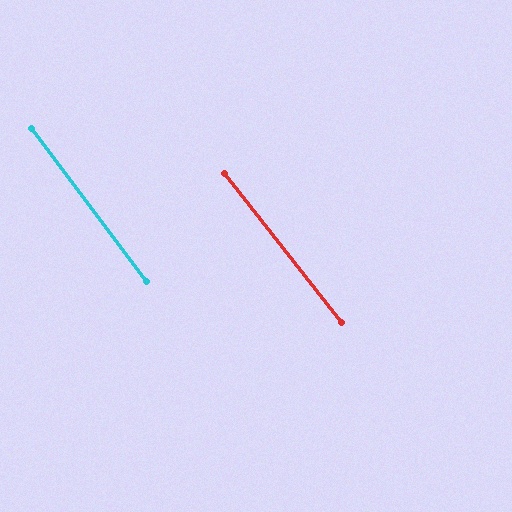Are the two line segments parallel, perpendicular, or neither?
Parallel — their directions differ by only 1.1°.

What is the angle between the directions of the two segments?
Approximately 1 degree.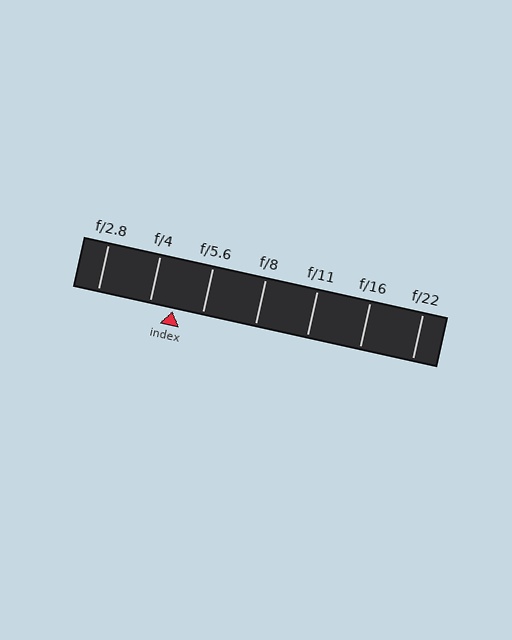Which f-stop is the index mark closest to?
The index mark is closest to f/4.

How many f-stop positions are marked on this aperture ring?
There are 7 f-stop positions marked.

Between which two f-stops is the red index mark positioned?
The index mark is between f/4 and f/5.6.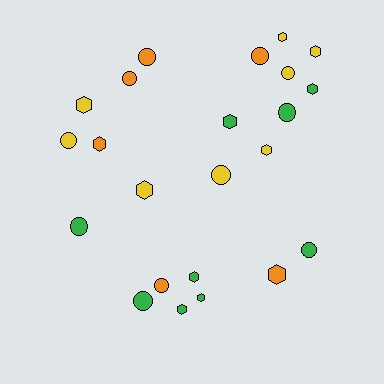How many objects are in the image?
There are 23 objects.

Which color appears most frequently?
Green, with 9 objects.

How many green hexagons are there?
There are 5 green hexagons.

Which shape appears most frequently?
Hexagon, with 12 objects.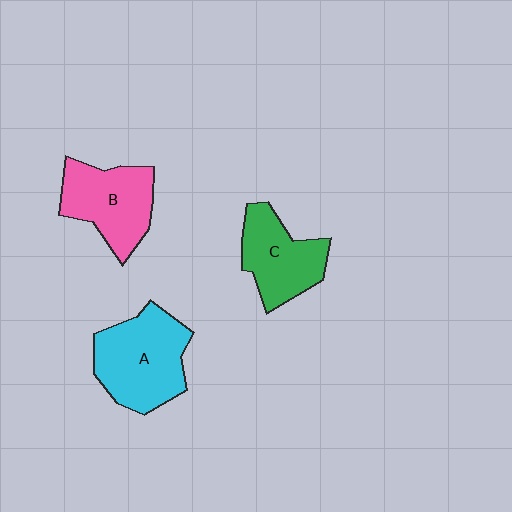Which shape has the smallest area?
Shape C (green).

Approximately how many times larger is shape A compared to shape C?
Approximately 1.3 times.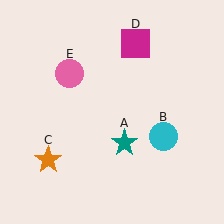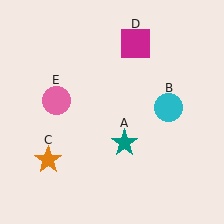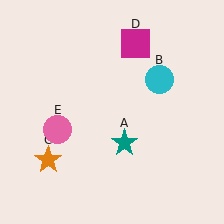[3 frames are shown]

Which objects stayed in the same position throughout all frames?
Teal star (object A) and orange star (object C) and magenta square (object D) remained stationary.